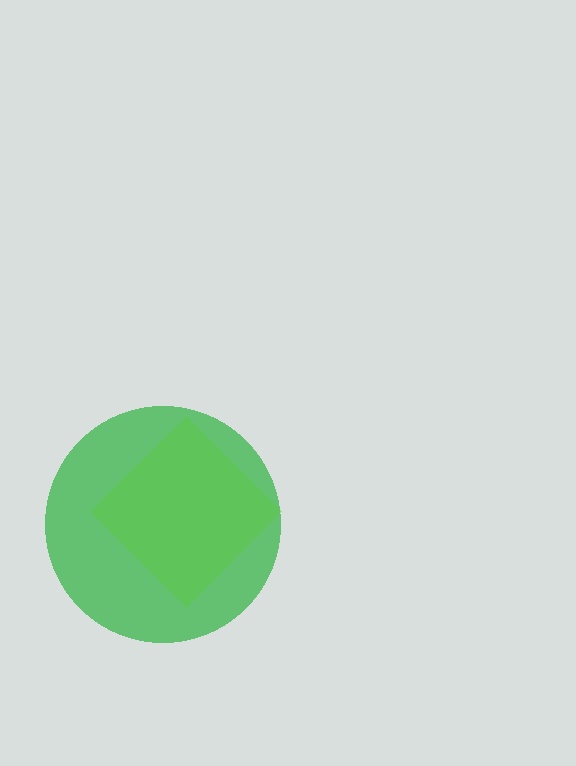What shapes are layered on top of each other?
The layered shapes are: a green circle, a lime diamond.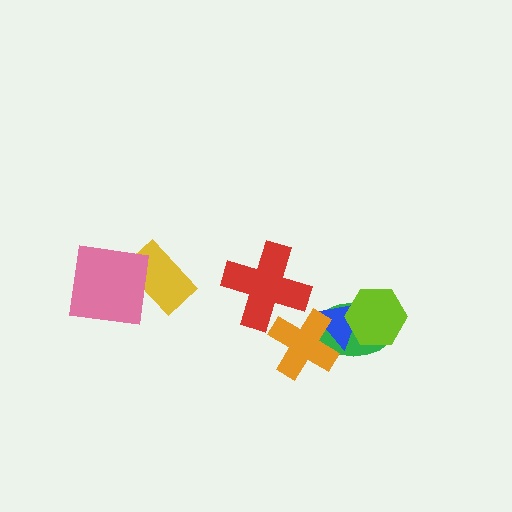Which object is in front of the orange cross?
The red cross is in front of the orange cross.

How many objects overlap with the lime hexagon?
2 objects overlap with the lime hexagon.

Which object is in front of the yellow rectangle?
The pink square is in front of the yellow rectangle.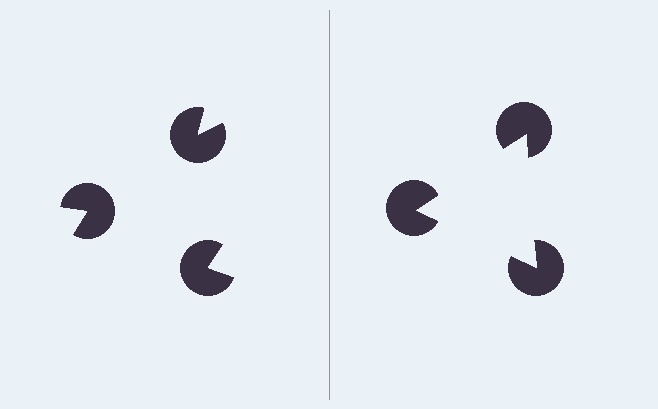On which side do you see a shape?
An illusory triangle appears on the right side. On the left side the wedge cuts are rotated, so no coherent shape forms.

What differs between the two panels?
The pac-man discs are positioned identically on both sides; only the wedge orientations differ. On the right they align to a triangle; on the left they are misaligned.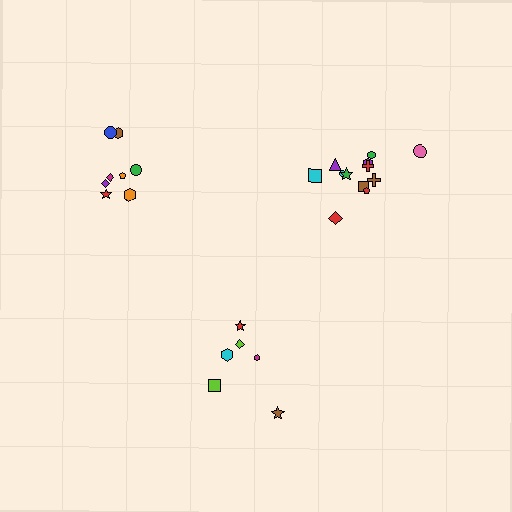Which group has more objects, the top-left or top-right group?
The top-right group.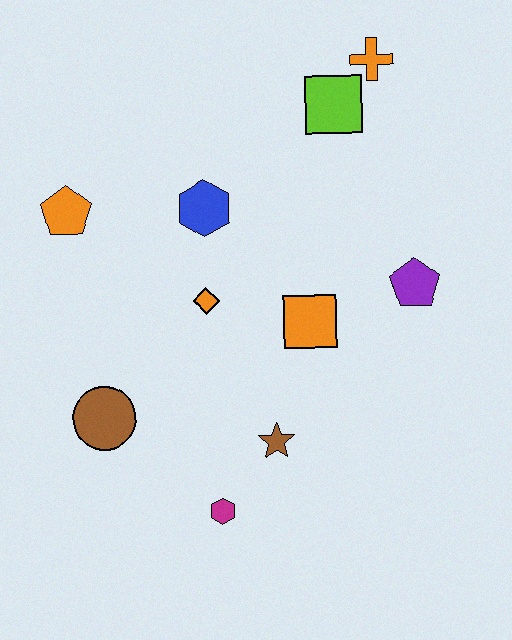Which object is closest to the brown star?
The magenta hexagon is closest to the brown star.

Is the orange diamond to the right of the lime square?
No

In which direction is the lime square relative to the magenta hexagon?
The lime square is above the magenta hexagon.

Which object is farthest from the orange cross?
The magenta hexagon is farthest from the orange cross.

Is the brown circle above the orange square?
No